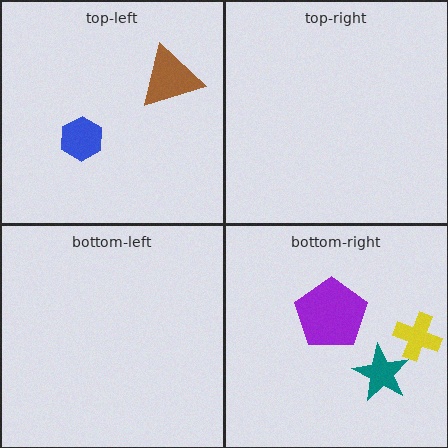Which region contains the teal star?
The bottom-right region.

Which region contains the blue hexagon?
The top-left region.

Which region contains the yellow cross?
The bottom-right region.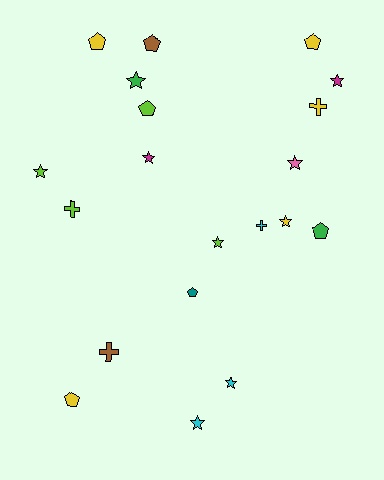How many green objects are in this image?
There are 2 green objects.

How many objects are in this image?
There are 20 objects.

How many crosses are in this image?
There are 4 crosses.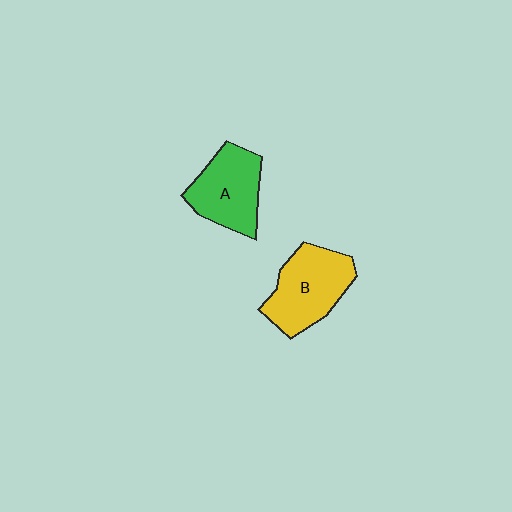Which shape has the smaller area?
Shape A (green).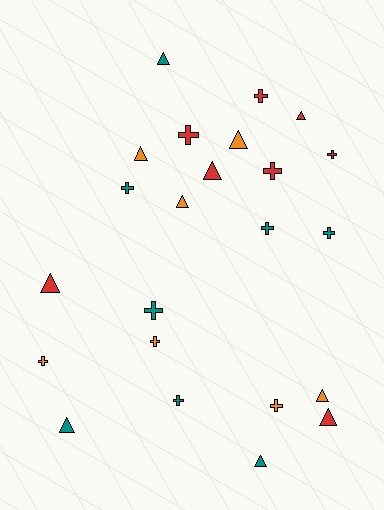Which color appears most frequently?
Red, with 8 objects.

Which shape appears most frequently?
Cross, with 12 objects.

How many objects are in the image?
There are 23 objects.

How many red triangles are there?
There are 4 red triangles.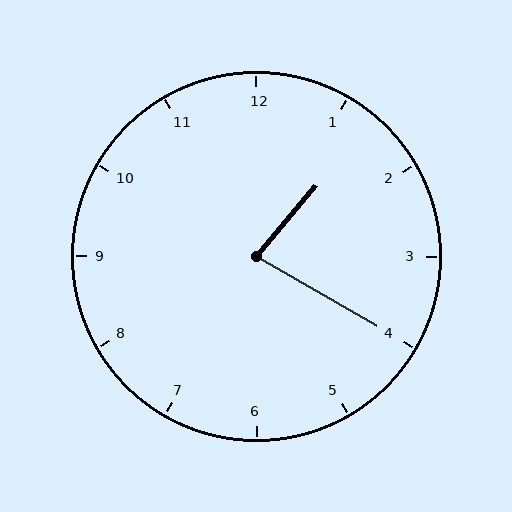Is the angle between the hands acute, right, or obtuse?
It is acute.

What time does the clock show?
1:20.